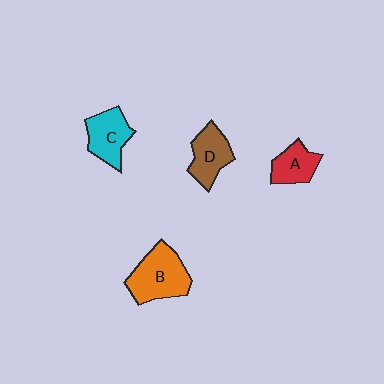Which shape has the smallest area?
Shape A (red).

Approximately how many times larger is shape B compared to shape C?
Approximately 1.4 times.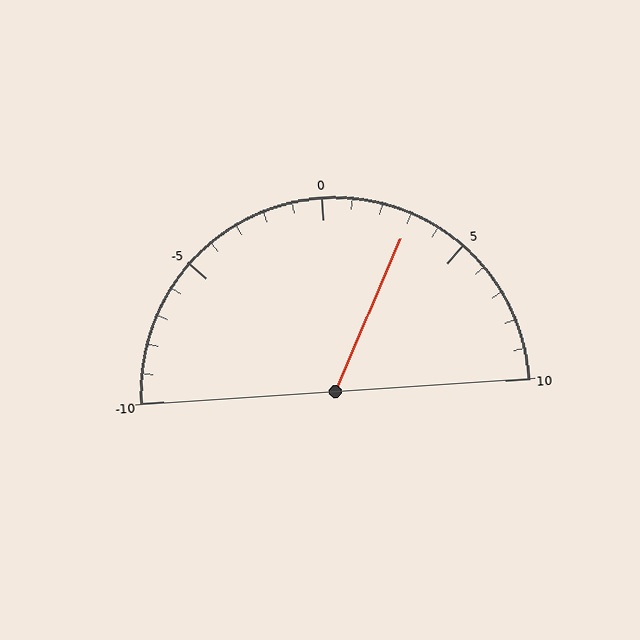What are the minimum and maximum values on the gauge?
The gauge ranges from -10 to 10.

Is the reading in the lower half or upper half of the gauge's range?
The reading is in the upper half of the range (-10 to 10).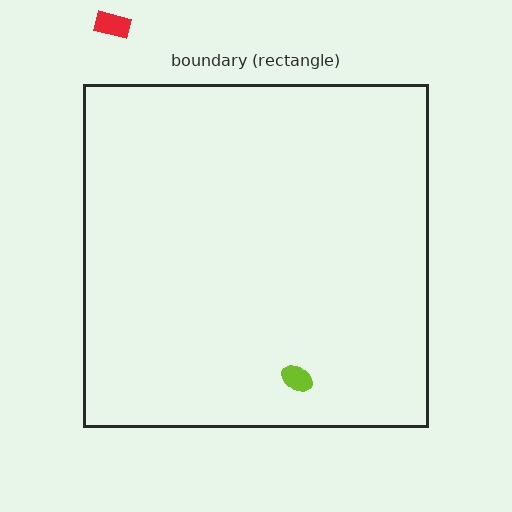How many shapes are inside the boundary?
1 inside, 1 outside.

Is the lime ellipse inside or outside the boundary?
Inside.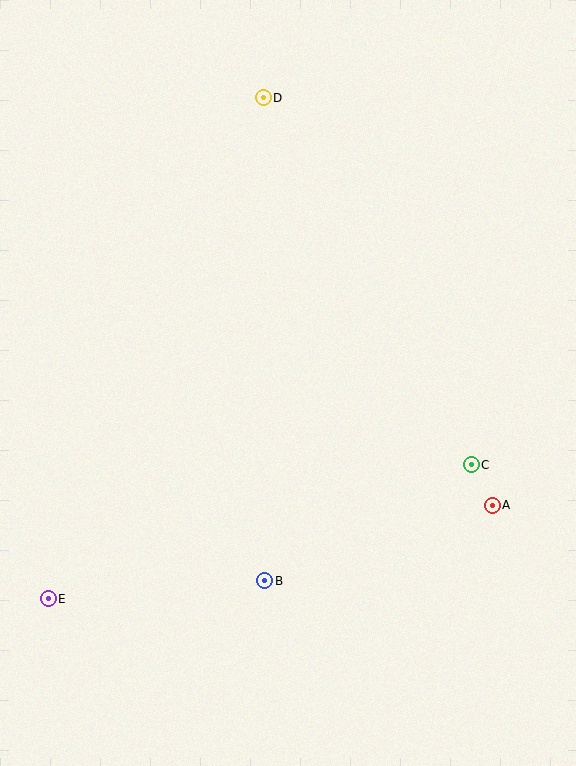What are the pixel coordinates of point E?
Point E is at (48, 599).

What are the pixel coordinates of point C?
Point C is at (471, 465).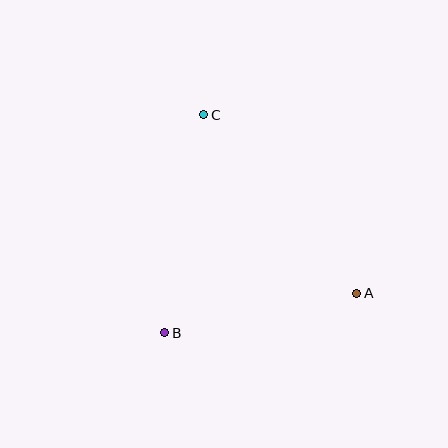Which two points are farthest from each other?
Points A and C are farthest from each other.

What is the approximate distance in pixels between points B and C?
The distance between B and C is approximately 221 pixels.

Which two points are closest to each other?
Points A and B are closest to each other.